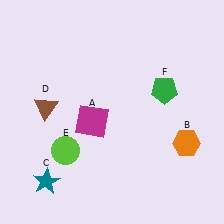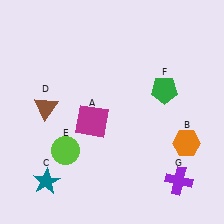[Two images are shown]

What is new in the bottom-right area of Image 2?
A purple cross (G) was added in the bottom-right area of Image 2.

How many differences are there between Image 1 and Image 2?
There is 1 difference between the two images.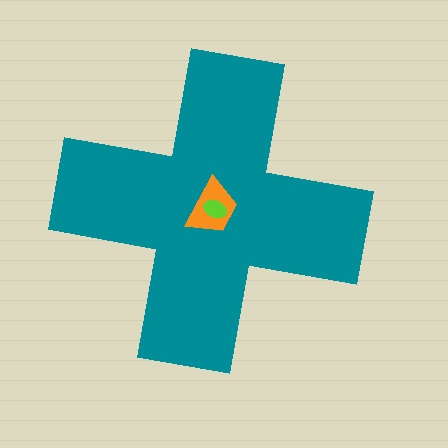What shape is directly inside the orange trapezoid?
The lime ellipse.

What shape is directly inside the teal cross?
The orange trapezoid.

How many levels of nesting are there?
3.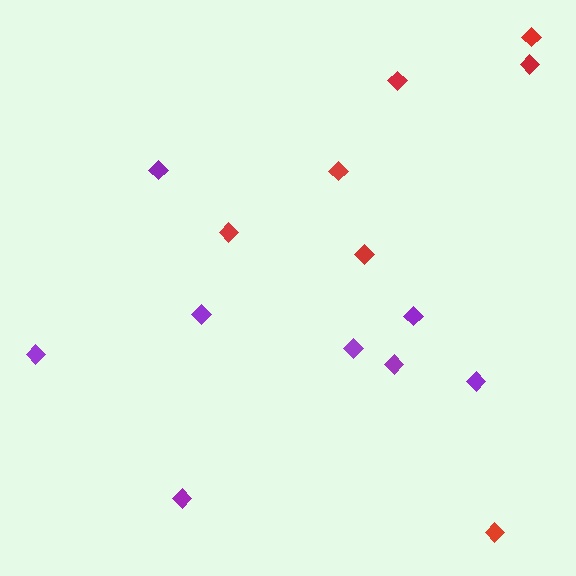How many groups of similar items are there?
There are 2 groups: one group of red diamonds (7) and one group of purple diamonds (8).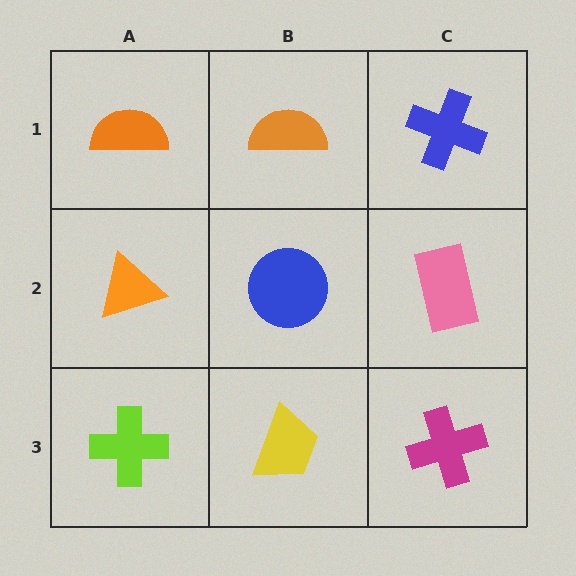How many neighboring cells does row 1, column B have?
3.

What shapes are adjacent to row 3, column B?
A blue circle (row 2, column B), a lime cross (row 3, column A), a magenta cross (row 3, column C).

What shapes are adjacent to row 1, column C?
A pink rectangle (row 2, column C), an orange semicircle (row 1, column B).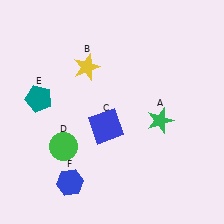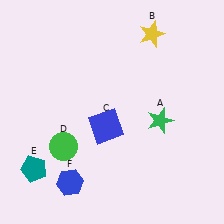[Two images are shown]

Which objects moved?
The objects that moved are: the yellow star (B), the teal pentagon (E).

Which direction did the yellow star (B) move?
The yellow star (B) moved right.